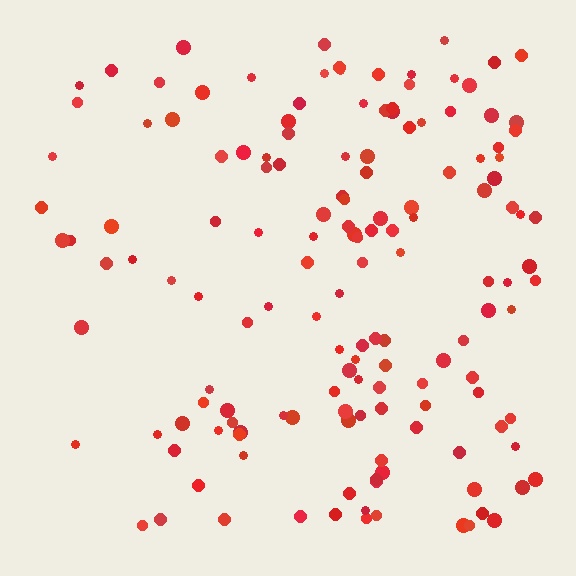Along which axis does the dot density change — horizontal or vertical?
Horizontal.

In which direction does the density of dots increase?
From left to right, with the right side densest.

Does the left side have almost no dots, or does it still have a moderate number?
Still a moderate number, just noticeably fewer than the right.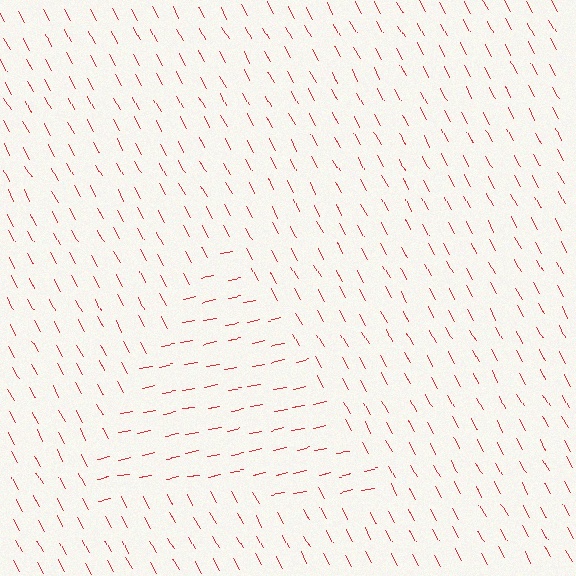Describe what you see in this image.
The image is filled with small red line segments. A triangle region in the image has lines oriented differently from the surrounding lines, creating a visible texture boundary.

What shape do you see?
I see a triangle.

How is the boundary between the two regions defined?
The boundary is defined purely by a change in line orientation (approximately 73 degrees difference). All lines are the same color and thickness.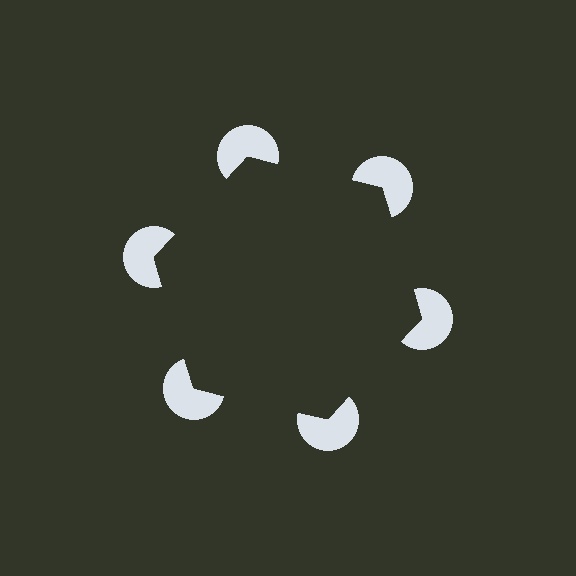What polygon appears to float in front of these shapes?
An illusory hexagon — its edges are inferred from the aligned wedge cuts in the pac-man discs, not physically drawn.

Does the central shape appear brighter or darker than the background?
It typically appears slightly darker than the background, even though no actual brightness change is drawn.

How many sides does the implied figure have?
6 sides.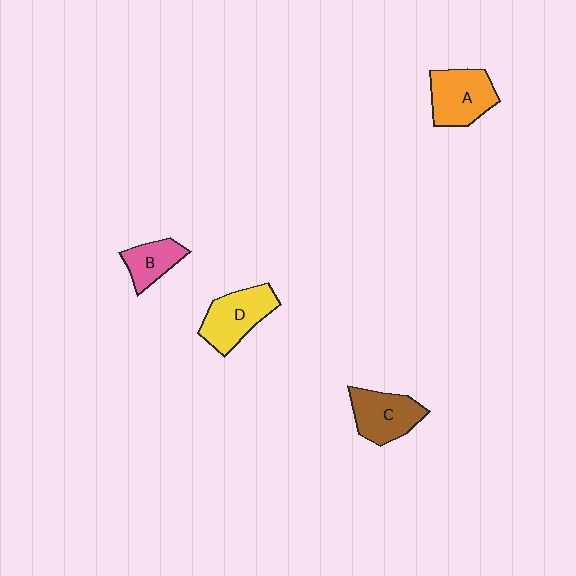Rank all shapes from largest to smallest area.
From largest to smallest: A (orange), D (yellow), C (brown), B (pink).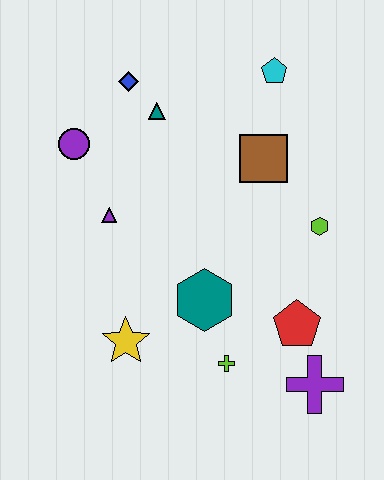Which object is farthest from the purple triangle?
The purple cross is farthest from the purple triangle.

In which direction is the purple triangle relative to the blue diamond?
The purple triangle is below the blue diamond.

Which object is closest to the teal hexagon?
The lime cross is closest to the teal hexagon.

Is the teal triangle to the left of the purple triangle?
No